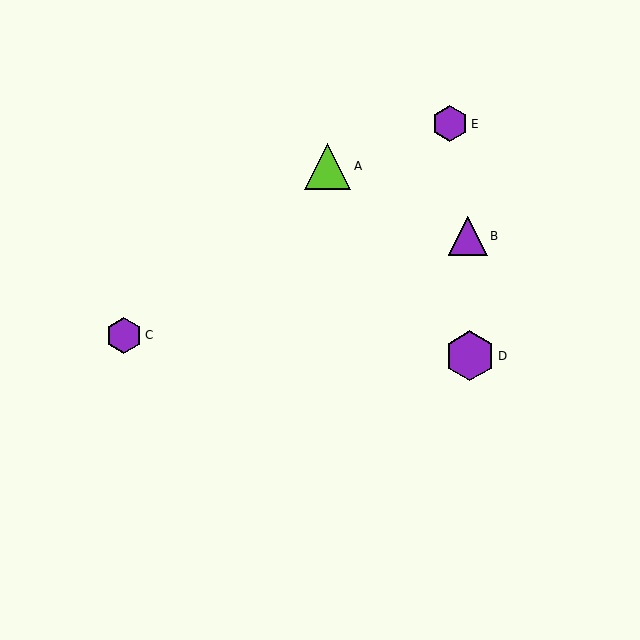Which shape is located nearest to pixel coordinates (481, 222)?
The purple triangle (labeled B) at (468, 236) is nearest to that location.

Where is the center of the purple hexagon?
The center of the purple hexagon is at (124, 335).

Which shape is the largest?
The purple hexagon (labeled D) is the largest.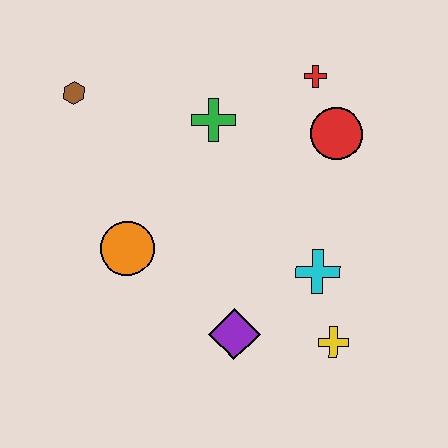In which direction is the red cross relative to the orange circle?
The red cross is to the right of the orange circle.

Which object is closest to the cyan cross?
The yellow cross is closest to the cyan cross.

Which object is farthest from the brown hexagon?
The yellow cross is farthest from the brown hexagon.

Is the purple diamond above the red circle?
No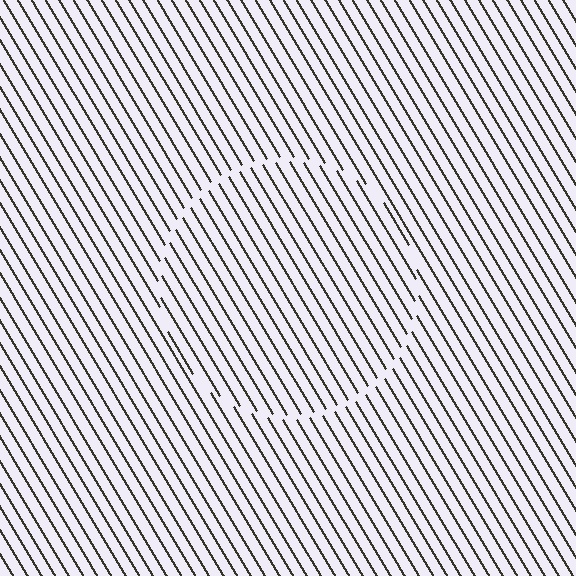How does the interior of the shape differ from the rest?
The interior of the shape contains the same grating, shifted by half a period — the contour is defined by the phase discontinuity where line-ends from the inner and outer gratings abut.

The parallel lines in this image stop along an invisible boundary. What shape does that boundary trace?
An illusory circle. The interior of the shape contains the same grating, shifted by half a period — the contour is defined by the phase discontinuity where line-ends from the inner and outer gratings abut.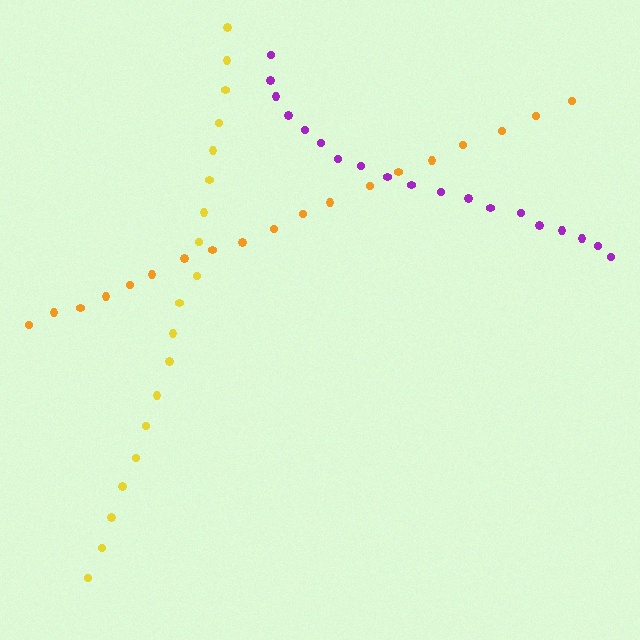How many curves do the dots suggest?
There are 3 distinct paths.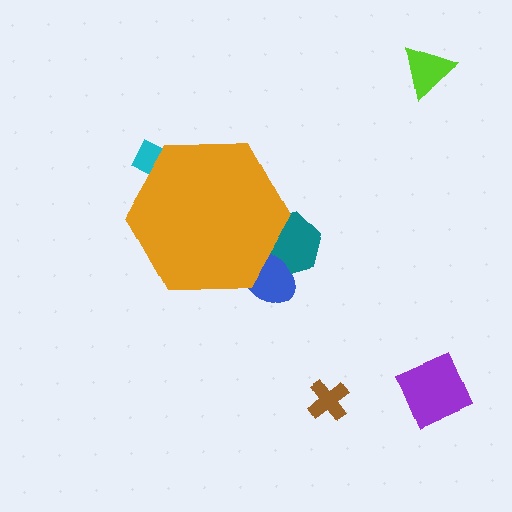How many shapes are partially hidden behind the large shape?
3 shapes are partially hidden.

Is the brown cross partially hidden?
No, the brown cross is fully visible.